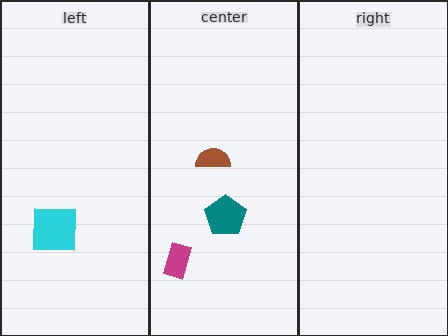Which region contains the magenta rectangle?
The center region.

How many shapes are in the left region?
1.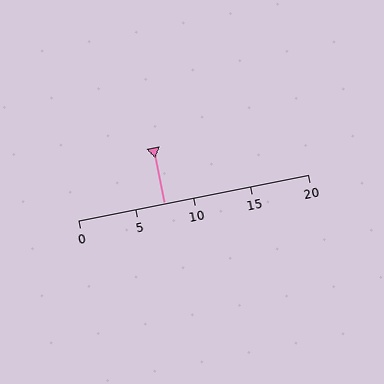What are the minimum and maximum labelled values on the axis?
The axis runs from 0 to 20.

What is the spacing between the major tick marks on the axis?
The major ticks are spaced 5 apart.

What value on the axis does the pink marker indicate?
The marker indicates approximately 7.5.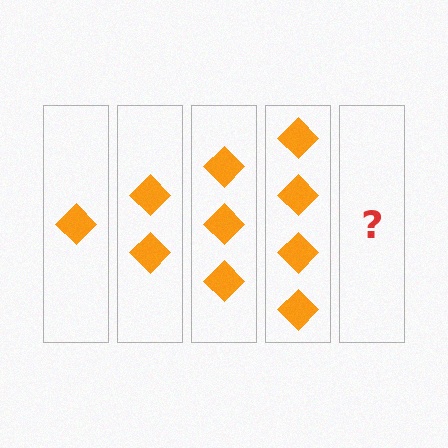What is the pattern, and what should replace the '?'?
The pattern is that each step adds one more diamond. The '?' should be 5 diamonds.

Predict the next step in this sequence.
The next step is 5 diamonds.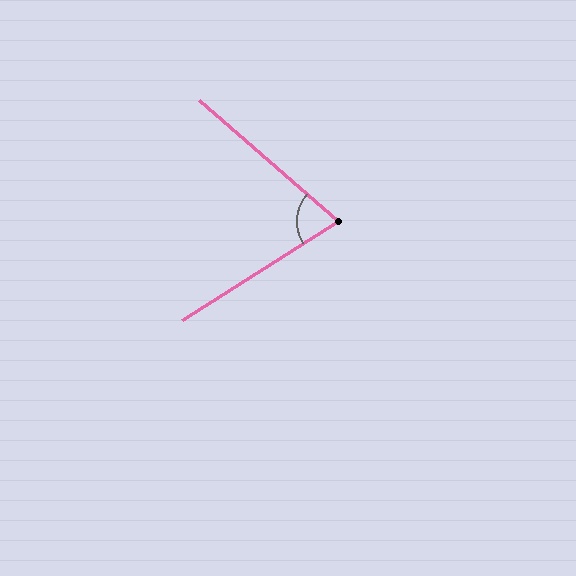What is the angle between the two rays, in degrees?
Approximately 73 degrees.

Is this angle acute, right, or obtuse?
It is acute.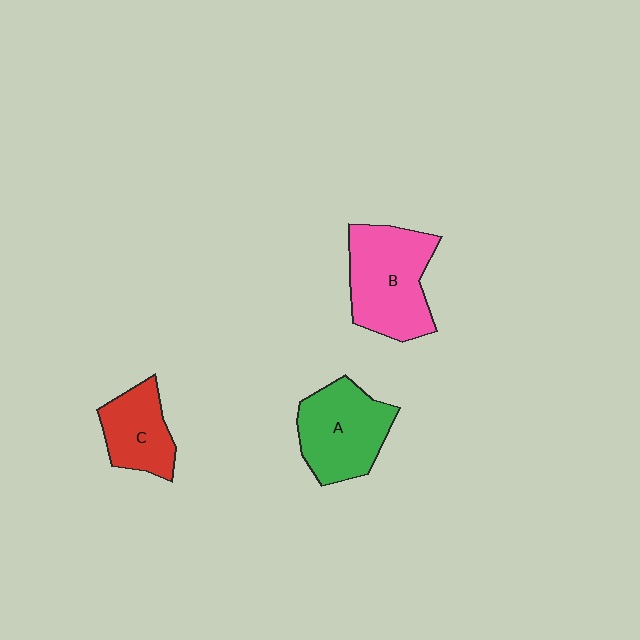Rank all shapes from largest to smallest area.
From largest to smallest: B (pink), A (green), C (red).